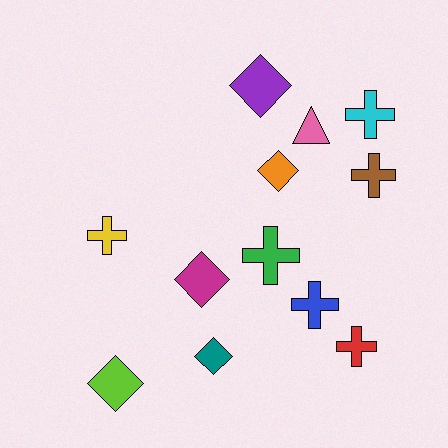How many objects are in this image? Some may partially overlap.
There are 12 objects.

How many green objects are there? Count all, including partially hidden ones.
There is 1 green object.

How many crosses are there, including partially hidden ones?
There are 6 crosses.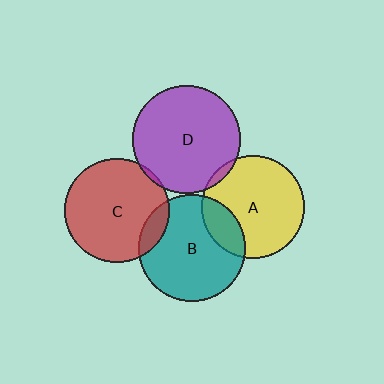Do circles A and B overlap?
Yes.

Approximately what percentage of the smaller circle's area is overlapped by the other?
Approximately 20%.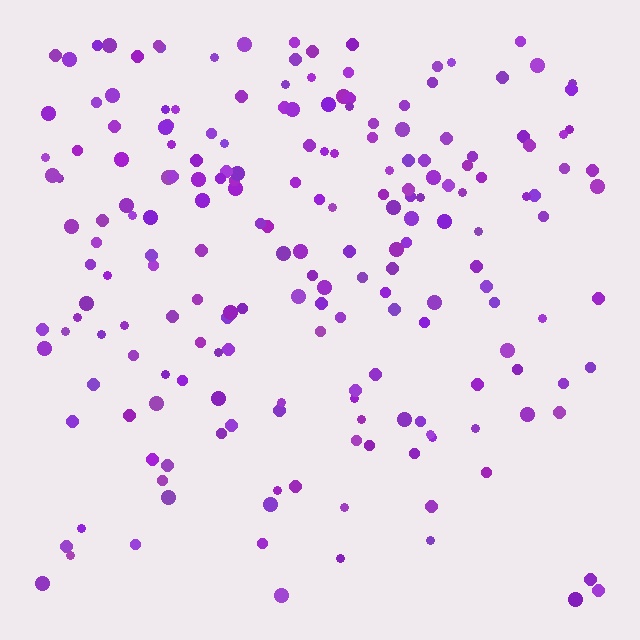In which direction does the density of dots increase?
From bottom to top, with the top side densest.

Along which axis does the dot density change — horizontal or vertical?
Vertical.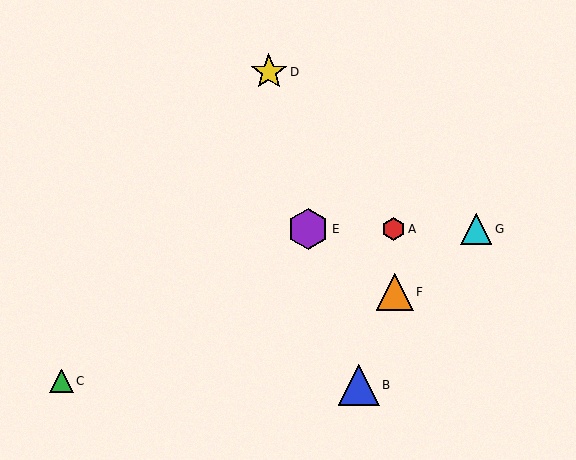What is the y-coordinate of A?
Object A is at y≈229.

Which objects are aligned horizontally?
Objects A, E, G are aligned horizontally.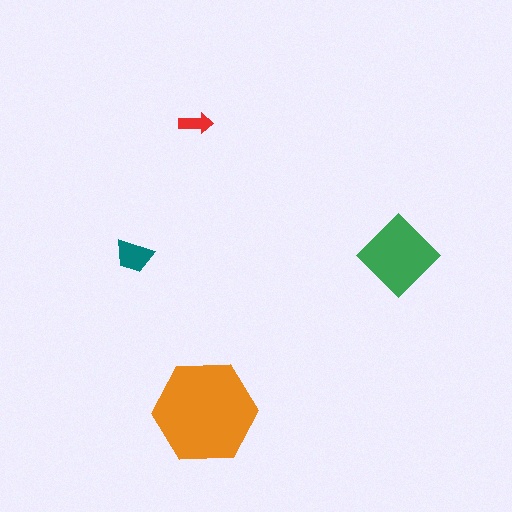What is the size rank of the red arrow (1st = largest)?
4th.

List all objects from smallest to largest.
The red arrow, the teal trapezoid, the green diamond, the orange hexagon.